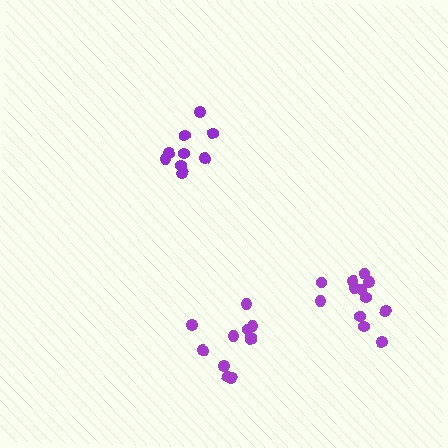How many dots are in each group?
Group 1: 11 dots, Group 2: 9 dots, Group 3: 12 dots (32 total).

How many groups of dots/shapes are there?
There are 3 groups.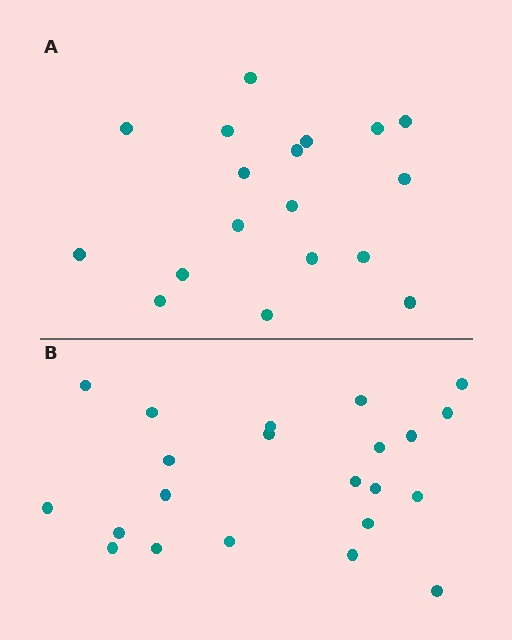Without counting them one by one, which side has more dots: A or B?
Region B (the bottom region) has more dots.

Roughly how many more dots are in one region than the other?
Region B has about 4 more dots than region A.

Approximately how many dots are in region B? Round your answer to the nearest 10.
About 20 dots. (The exact count is 22, which rounds to 20.)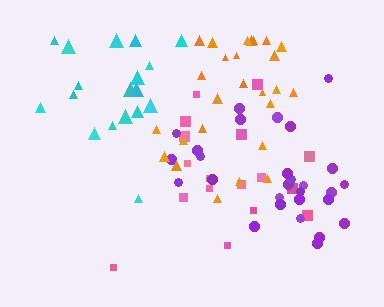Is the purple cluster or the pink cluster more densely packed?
Purple.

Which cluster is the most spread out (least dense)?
Pink.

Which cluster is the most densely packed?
Purple.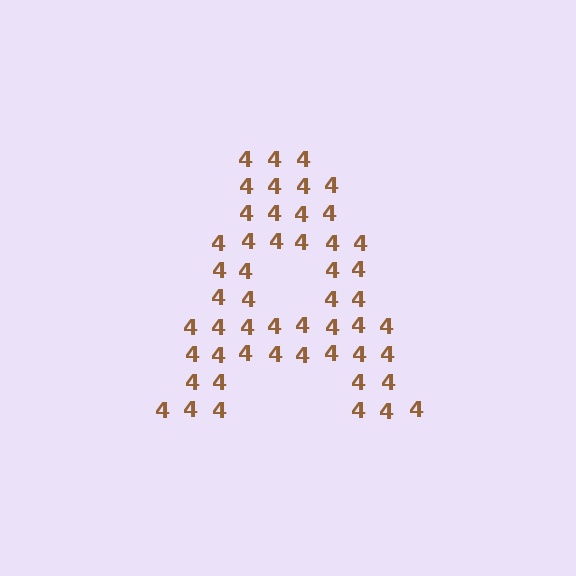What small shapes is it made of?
It is made of small digit 4's.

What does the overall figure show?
The overall figure shows the letter A.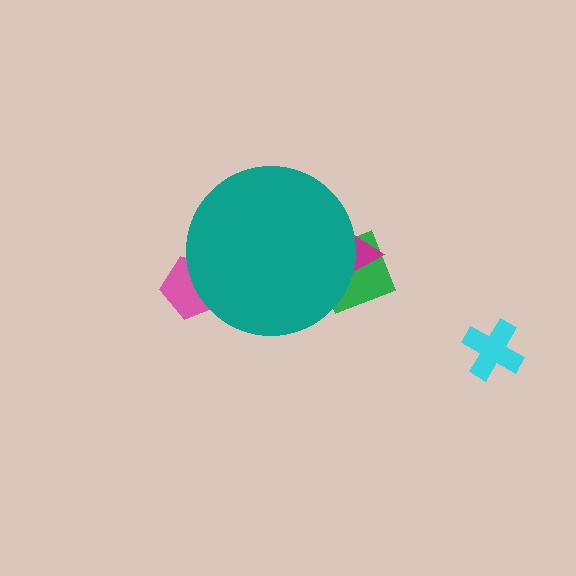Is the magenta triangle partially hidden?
Yes, the magenta triangle is partially hidden behind the teal circle.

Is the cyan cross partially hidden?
No, the cyan cross is fully visible.